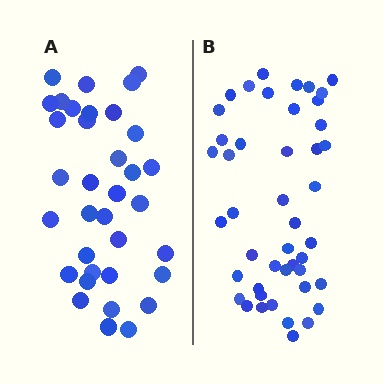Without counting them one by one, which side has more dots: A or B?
Region B (the right region) has more dots.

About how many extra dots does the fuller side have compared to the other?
Region B has roughly 10 or so more dots than region A.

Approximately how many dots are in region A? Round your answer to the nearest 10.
About 40 dots. (The exact count is 35, which rounds to 40.)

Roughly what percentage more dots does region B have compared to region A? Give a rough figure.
About 30% more.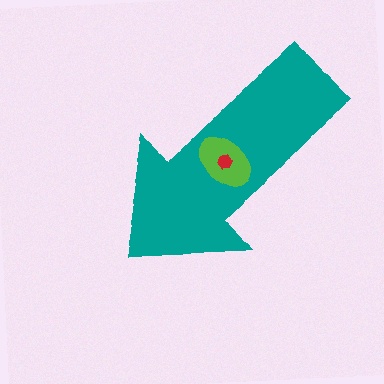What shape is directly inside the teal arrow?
The lime ellipse.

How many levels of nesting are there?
3.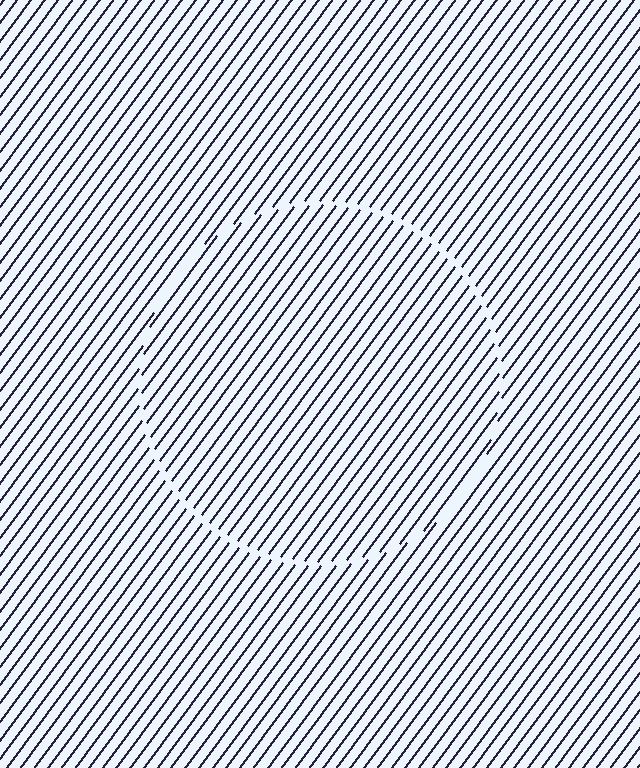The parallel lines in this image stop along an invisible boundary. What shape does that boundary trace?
An illusory circle. The interior of the shape contains the same grating, shifted by half a period — the contour is defined by the phase discontinuity where line-ends from the inner and outer gratings abut.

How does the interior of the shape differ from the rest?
The interior of the shape contains the same grating, shifted by half a period — the contour is defined by the phase discontinuity where line-ends from the inner and outer gratings abut.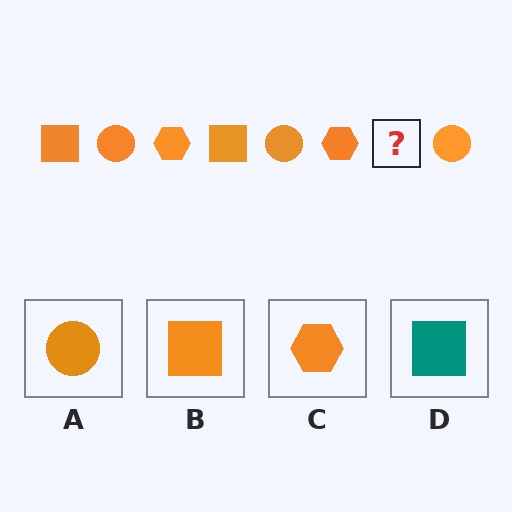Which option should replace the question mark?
Option B.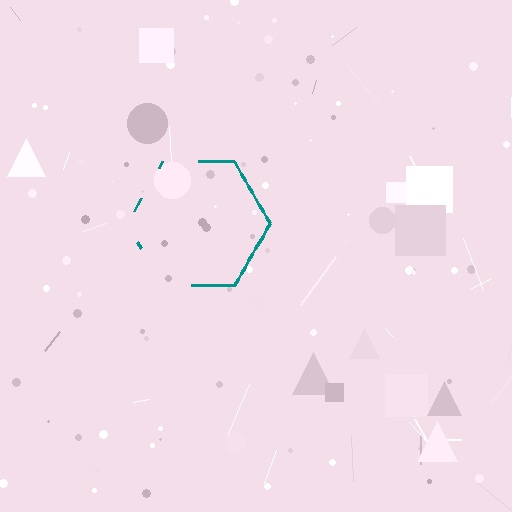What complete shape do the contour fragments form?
The contour fragments form a hexagon.